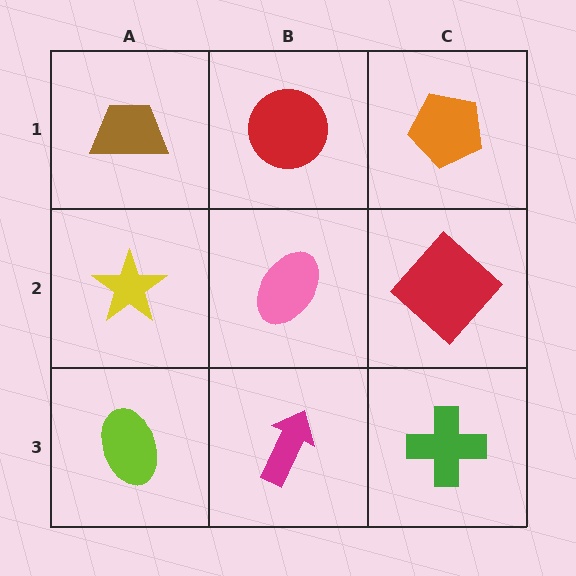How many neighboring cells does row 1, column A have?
2.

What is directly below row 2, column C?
A green cross.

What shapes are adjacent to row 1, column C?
A red diamond (row 2, column C), a red circle (row 1, column B).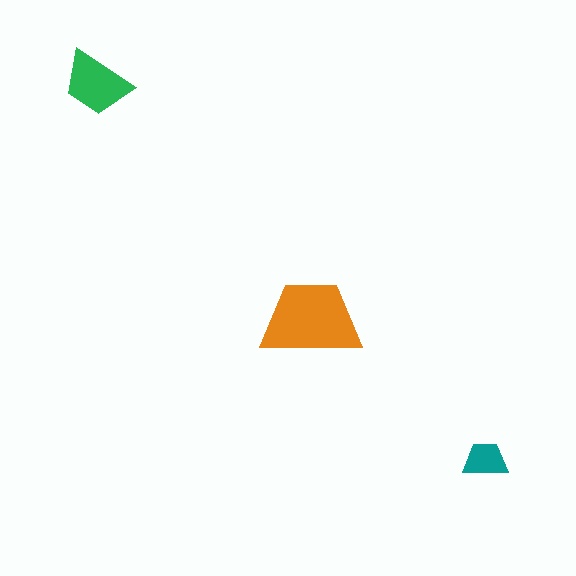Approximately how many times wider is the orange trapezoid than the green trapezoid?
About 1.5 times wider.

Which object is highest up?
The green trapezoid is topmost.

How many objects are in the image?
There are 3 objects in the image.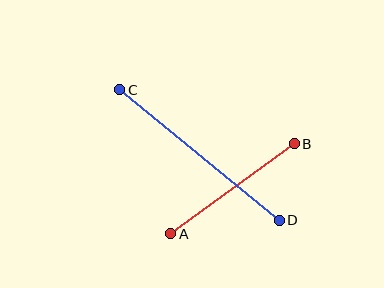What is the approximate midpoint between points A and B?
The midpoint is at approximately (232, 189) pixels.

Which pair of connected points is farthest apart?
Points C and D are farthest apart.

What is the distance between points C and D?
The distance is approximately 206 pixels.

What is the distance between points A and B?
The distance is approximately 153 pixels.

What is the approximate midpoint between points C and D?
The midpoint is at approximately (200, 155) pixels.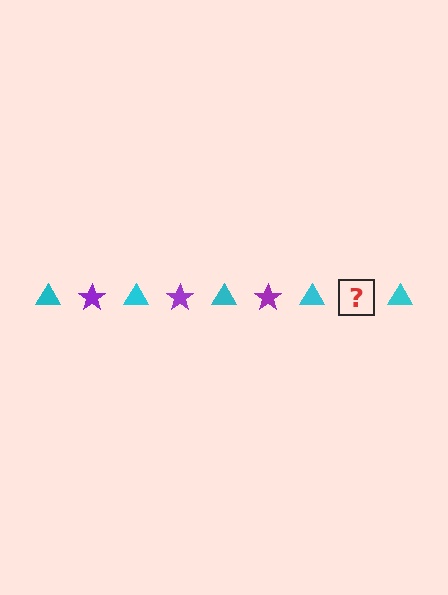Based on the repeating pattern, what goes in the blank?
The blank should be a purple star.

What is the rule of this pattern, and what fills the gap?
The rule is that the pattern alternates between cyan triangle and purple star. The gap should be filled with a purple star.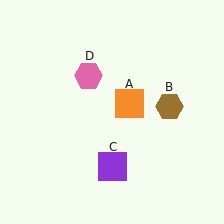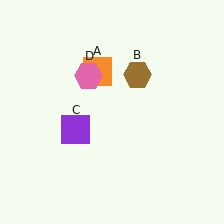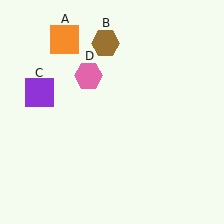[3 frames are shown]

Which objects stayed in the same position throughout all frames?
Pink hexagon (object D) remained stationary.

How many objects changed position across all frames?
3 objects changed position: orange square (object A), brown hexagon (object B), purple square (object C).